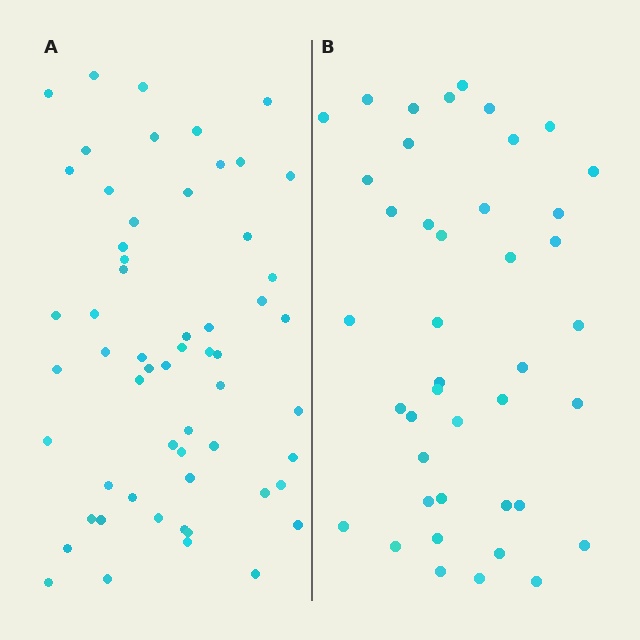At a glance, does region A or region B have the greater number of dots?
Region A (the left region) has more dots.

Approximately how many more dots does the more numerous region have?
Region A has approximately 15 more dots than region B.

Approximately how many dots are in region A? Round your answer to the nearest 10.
About 60 dots. (The exact count is 58, which rounds to 60.)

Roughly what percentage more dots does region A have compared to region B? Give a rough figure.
About 40% more.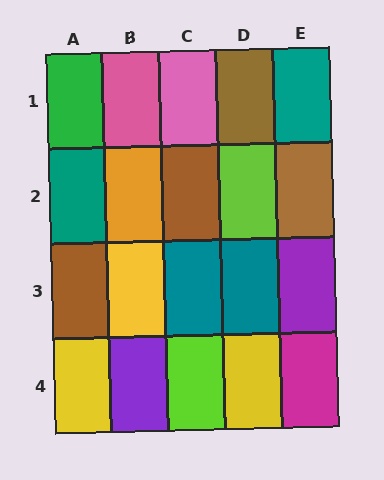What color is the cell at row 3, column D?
Teal.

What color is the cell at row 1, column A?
Green.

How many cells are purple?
2 cells are purple.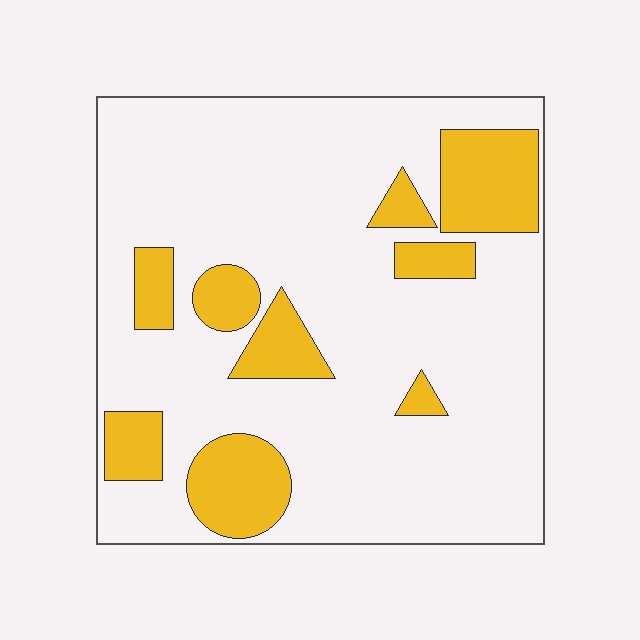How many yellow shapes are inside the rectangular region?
9.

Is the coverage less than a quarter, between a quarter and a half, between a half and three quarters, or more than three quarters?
Less than a quarter.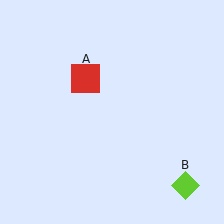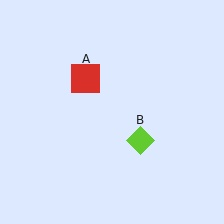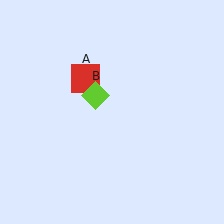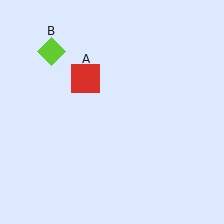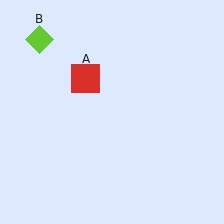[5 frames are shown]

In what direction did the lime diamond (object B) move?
The lime diamond (object B) moved up and to the left.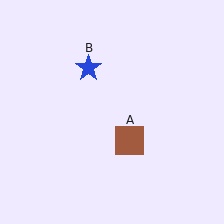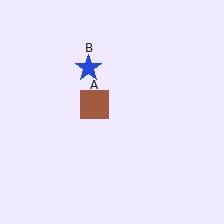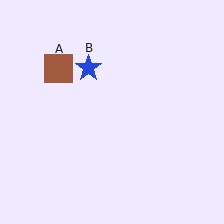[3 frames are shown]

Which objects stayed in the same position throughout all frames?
Blue star (object B) remained stationary.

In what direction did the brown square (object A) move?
The brown square (object A) moved up and to the left.